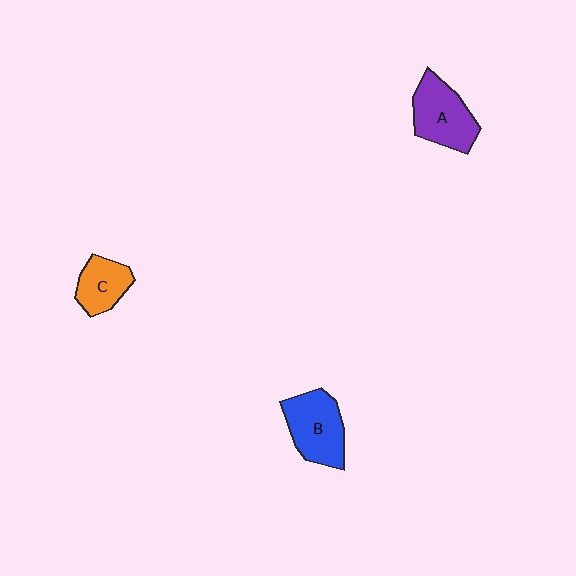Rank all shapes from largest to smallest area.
From largest to smallest: B (blue), A (purple), C (orange).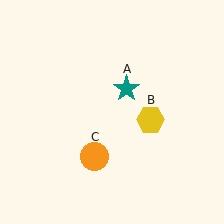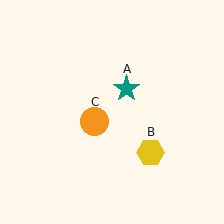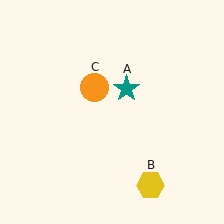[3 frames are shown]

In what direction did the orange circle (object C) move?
The orange circle (object C) moved up.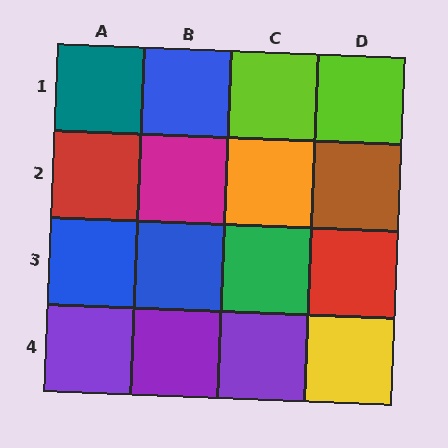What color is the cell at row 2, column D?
Brown.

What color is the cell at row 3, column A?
Blue.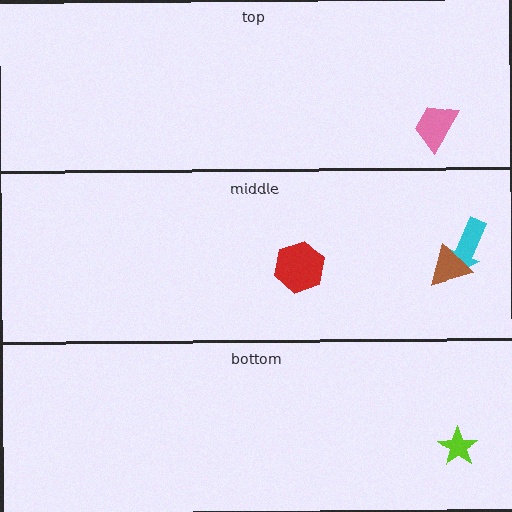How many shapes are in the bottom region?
1.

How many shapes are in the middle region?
3.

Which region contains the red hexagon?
The middle region.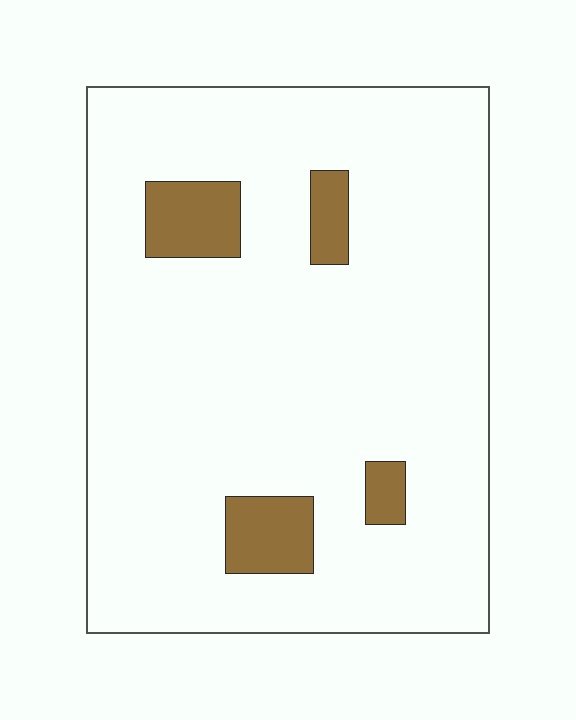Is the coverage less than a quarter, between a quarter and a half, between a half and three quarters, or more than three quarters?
Less than a quarter.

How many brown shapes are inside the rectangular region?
4.